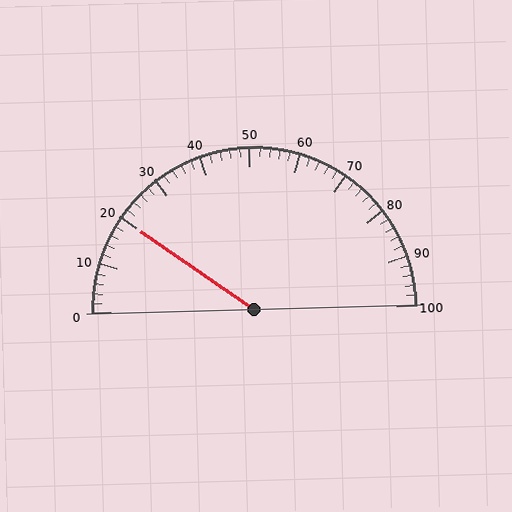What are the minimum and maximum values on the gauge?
The gauge ranges from 0 to 100.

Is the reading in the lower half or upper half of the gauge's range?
The reading is in the lower half of the range (0 to 100).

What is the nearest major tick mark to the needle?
The nearest major tick mark is 20.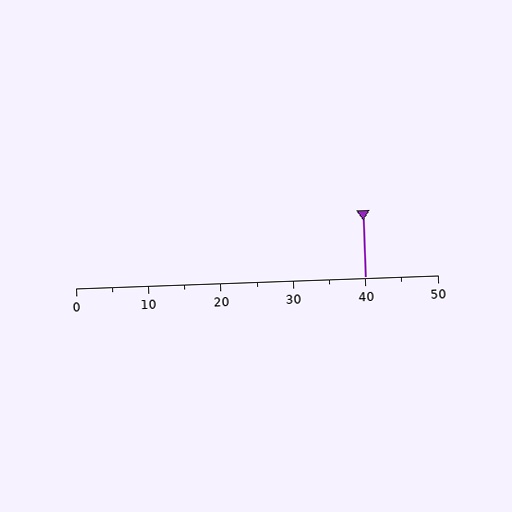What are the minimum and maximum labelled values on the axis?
The axis runs from 0 to 50.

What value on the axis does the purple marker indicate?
The marker indicates approximately 40.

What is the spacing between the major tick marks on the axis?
The major ticks are spaced 10 apart.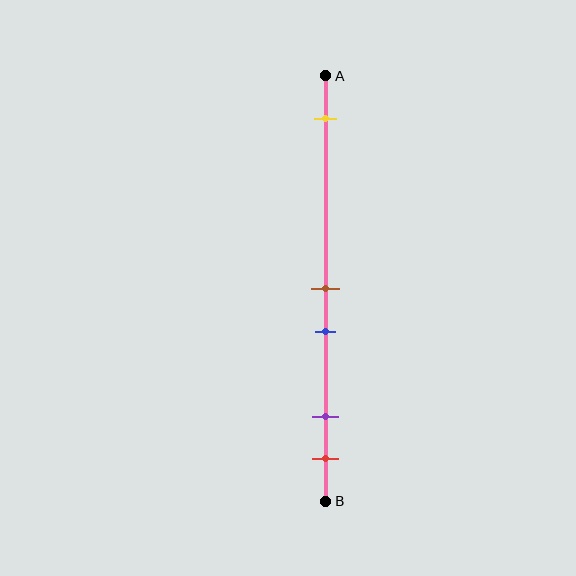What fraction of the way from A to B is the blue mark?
The blue mark is approximately 60% (0.6) of the way from A to B.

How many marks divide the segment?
There are 5 marks dividing the segment.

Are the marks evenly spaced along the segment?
No, the marks are not evenly spaced.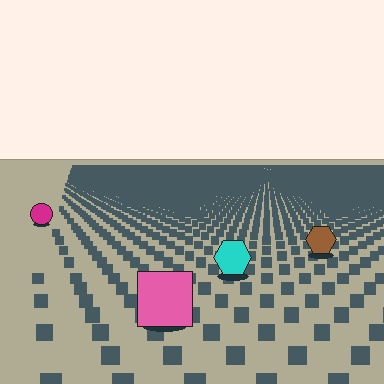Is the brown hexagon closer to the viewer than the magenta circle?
Yes. The brown hexagon is closer — you can tell from the texture gradient: the ground texture is coarser near it.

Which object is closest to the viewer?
The pink square is closest. The texture marks near it are larger and more spread out.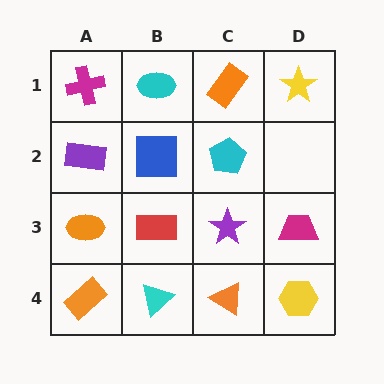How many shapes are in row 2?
3 shapes.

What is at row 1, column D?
A yellow star.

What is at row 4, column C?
An orange triangle.